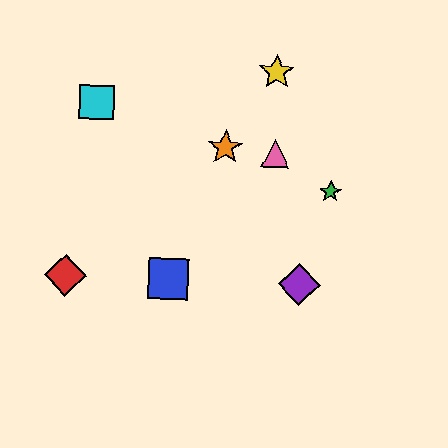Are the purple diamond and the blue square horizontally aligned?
Yes, both are at y≈284.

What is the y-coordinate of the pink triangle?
The pink triangle is at y≈154.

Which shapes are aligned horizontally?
The red diamond, the blue square, the purple diamond are aligned horizontally.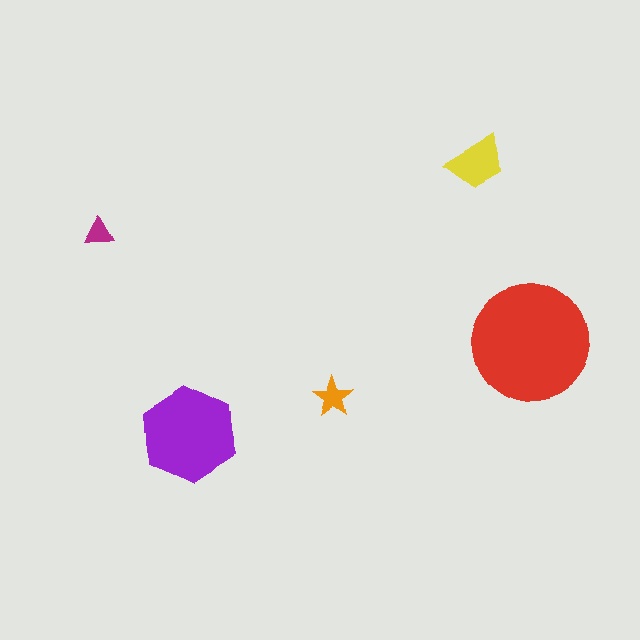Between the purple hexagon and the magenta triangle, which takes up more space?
The purple hexagon.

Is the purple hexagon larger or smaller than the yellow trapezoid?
Larger.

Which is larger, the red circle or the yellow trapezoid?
The red circle.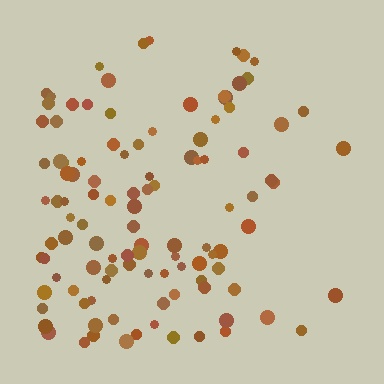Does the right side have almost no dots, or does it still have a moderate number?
Still a moderate number, just noticeably fewer than the left.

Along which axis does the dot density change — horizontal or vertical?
Horizontal.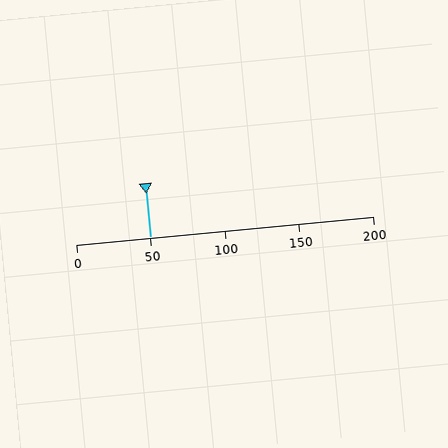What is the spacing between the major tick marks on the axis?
The major ticks are spaced 50 apart.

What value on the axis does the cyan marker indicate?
The marker indicates approximately 50.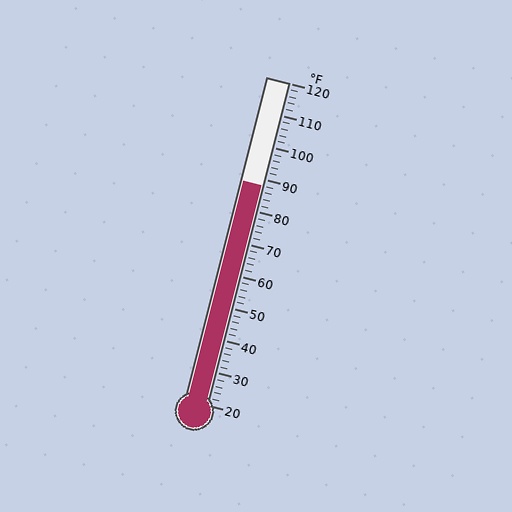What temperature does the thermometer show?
The thermometer shows approximately 88°F.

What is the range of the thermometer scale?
The thermometer scale ranges from 20°F to 120°F.